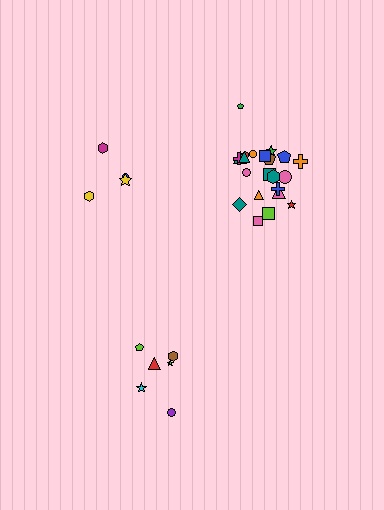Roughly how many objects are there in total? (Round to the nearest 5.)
Roughly 30 objects in total.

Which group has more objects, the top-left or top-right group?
The top-right group.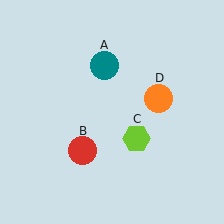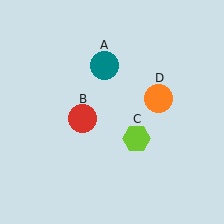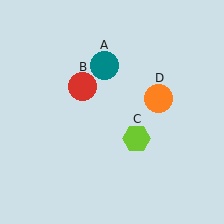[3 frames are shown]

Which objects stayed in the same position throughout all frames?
Teal circle (object A) and lime hexagon (object C) and orange circle (object D) remained stationary.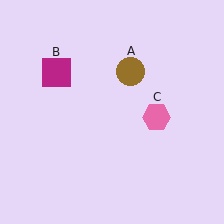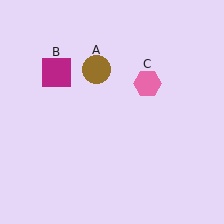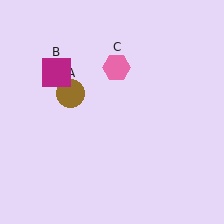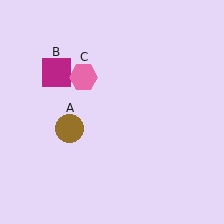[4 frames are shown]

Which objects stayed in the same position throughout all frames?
Magenta square (object B) remained stationary.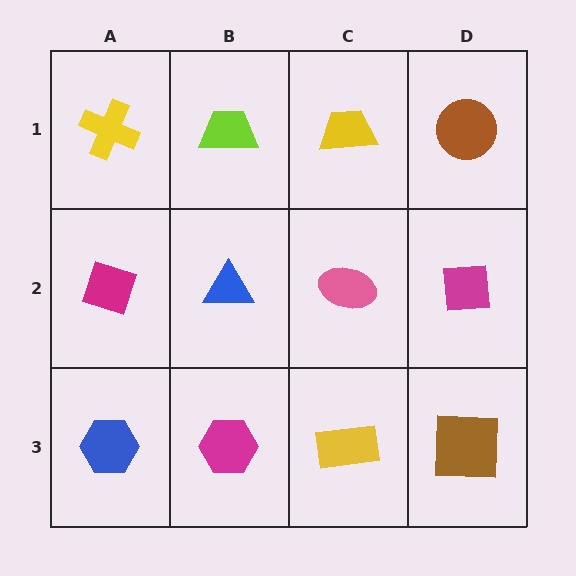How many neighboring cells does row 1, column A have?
2.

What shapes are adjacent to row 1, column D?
A magenta square (row 2, column D), a yellow trapezoid (row 1, column C).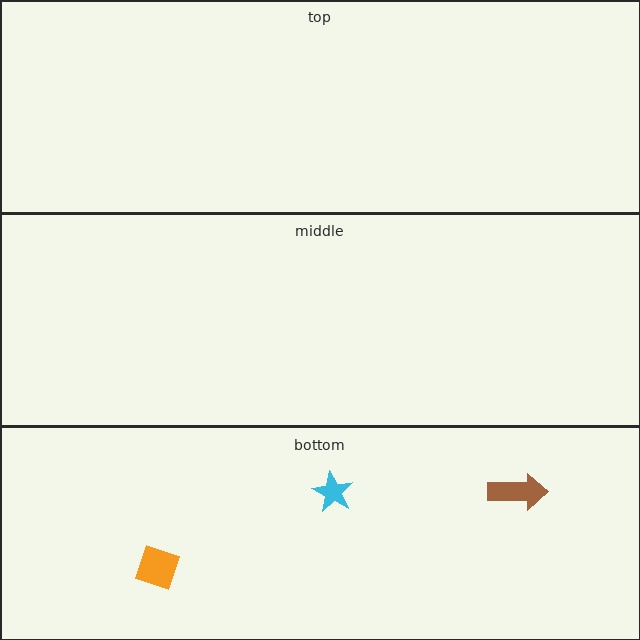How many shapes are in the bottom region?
3.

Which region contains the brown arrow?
The bottom region.